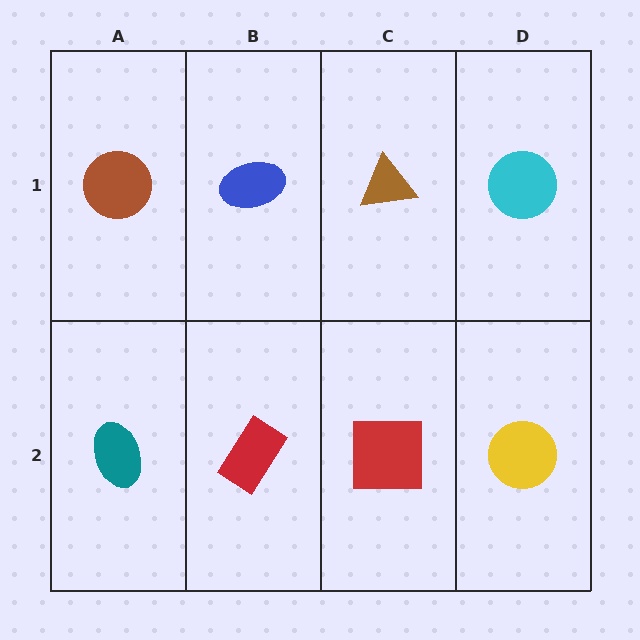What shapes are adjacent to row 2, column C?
A brown triangle (row 1, column C), a red rectangle (row 2, column B), a yellow circle (row 2, column D).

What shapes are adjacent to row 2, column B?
A blue ellipse (row 1, column B), a teal ellipse (row 2, column A), a red square (row 2, column C).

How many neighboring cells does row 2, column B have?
3.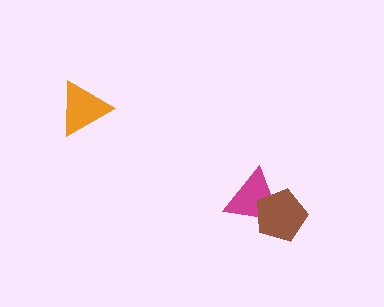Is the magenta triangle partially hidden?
Yes, it is partially covered by another shape.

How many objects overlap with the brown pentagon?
1 object overlaps with the brown pentagon.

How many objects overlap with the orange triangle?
0 objects overlap with the orange triangle.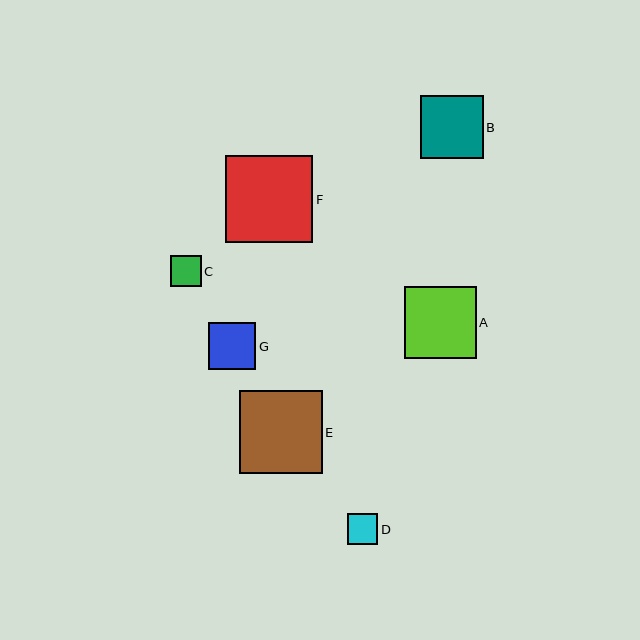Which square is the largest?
Square F is the largest with a size of approximately 87 pixels.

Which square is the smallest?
Square C is the smallest with a size of approximately 31 pixels.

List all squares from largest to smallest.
From largest to smallest: F, E, A, B, G, D, C.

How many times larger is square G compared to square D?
Square G is approximately 1.5 times the size of square D.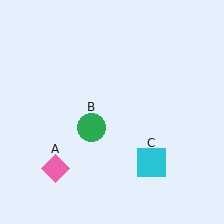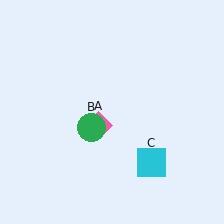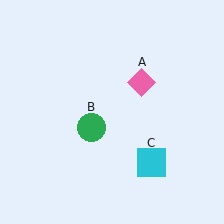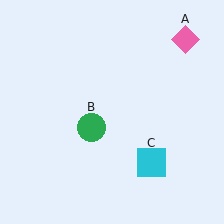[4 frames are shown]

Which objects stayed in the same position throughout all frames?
Green circle (object B) and cyan square (object C) remained stationary.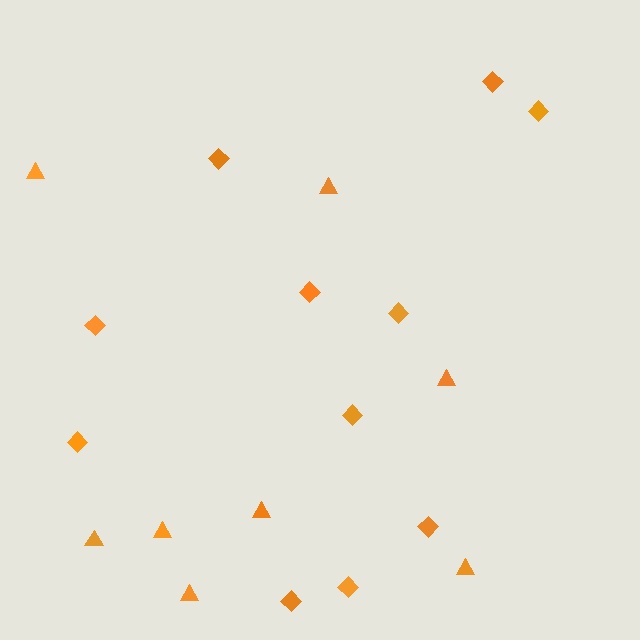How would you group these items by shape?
There are 2 groups: one group of triangles (8) and one group of diamonds (11).